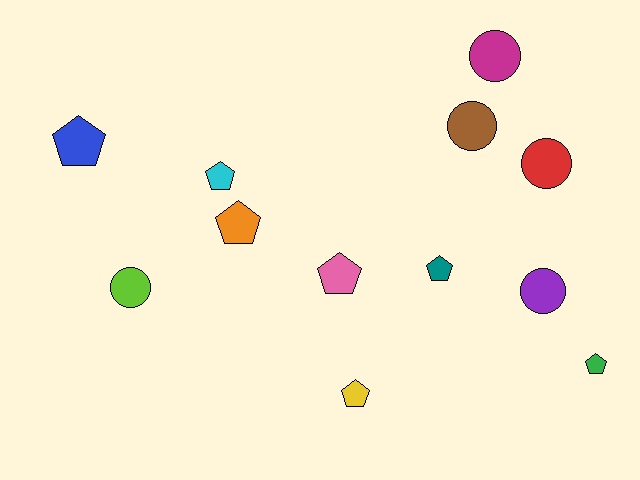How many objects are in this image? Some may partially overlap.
There are 12 objects.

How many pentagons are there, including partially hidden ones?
There are 7 pentagons.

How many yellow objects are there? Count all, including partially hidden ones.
There is 1 yellow object.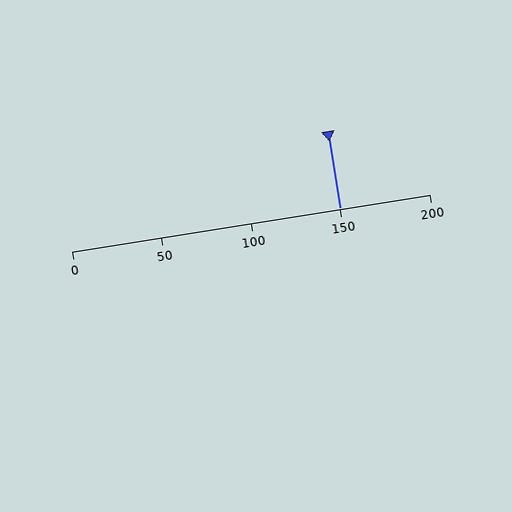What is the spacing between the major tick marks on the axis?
The major ticks are spaced 50 apart.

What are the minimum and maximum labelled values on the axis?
The axis runs from 0 to 200.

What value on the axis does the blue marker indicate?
The marker indicates approximately 150.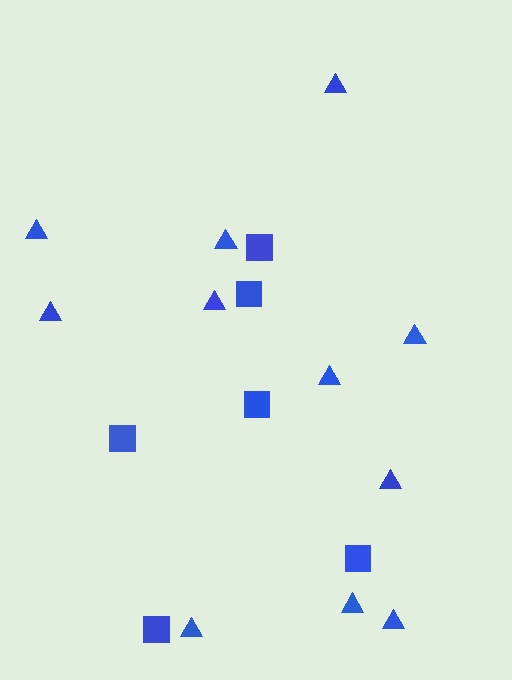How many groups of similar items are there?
There are 2 groups: one group of squares (6) and one group of triangles (11).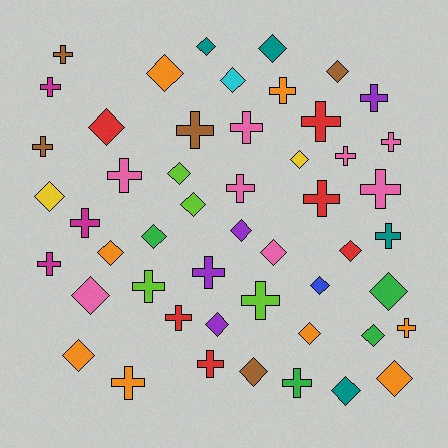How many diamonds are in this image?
There are 25 diamonds.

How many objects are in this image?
There are 50 objects.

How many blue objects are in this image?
There is 1 blue object.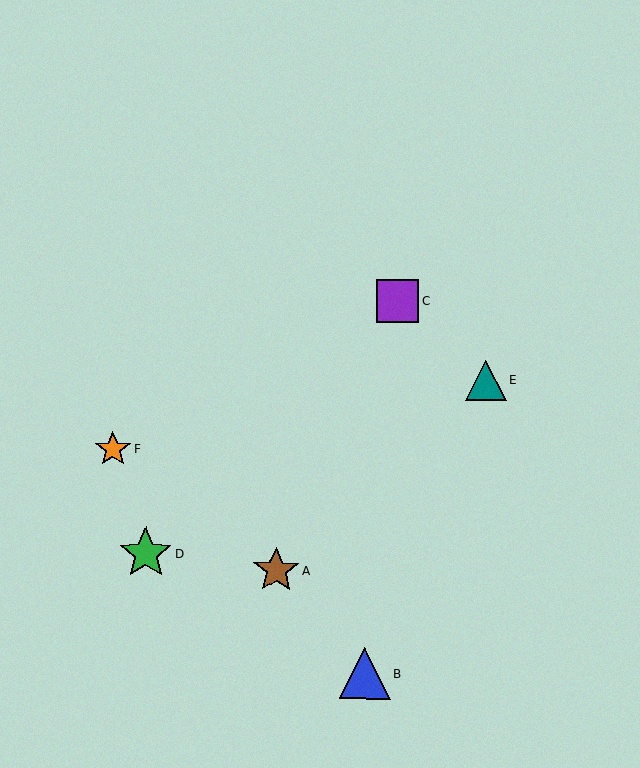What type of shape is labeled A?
Shape A is a brown star.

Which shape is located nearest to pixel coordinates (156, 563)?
The green star (labeled D) at (146, 554) is nearest to that location.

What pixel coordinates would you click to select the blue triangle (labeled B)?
Click at (365, 673) to select the blue triangle B.